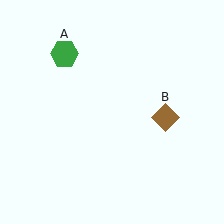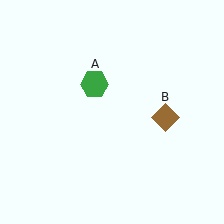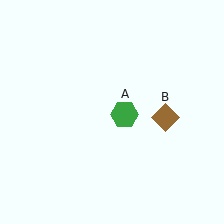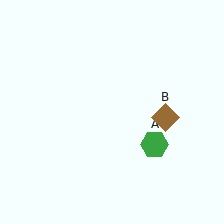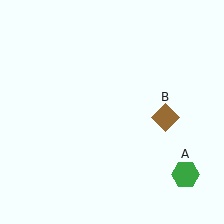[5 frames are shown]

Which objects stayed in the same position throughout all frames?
Brown diamond (object B) remained stationary.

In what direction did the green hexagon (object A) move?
The green hexagon (object A) moved down and to the right.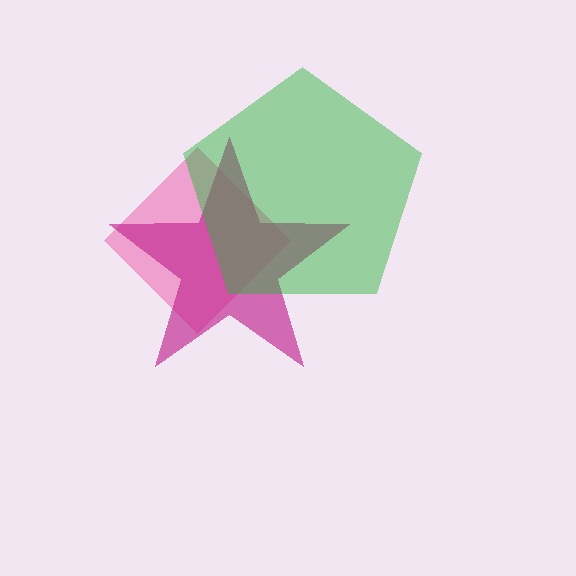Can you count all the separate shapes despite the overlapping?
Yes, there are 3 separate shapes.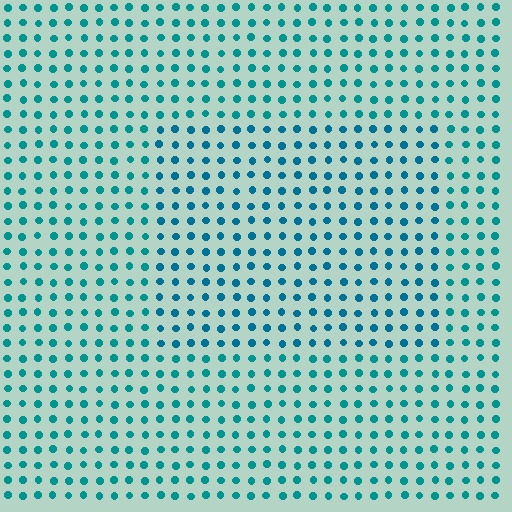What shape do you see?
I see a rectangle.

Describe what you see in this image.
The image is filled with small teal elements in a uniform arrangement. A rectangle-shaped region is visible where the elements are tinted to a slightly different hue, forming a subtle color boundary.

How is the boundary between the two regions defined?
The boundary is defined purely by a slight shift in hue (about 16 degrees). Spacing, size, and orientation are identical on both sides.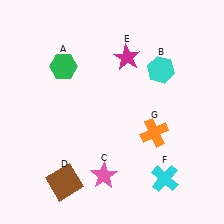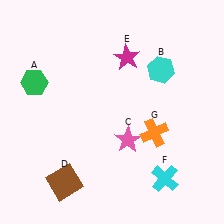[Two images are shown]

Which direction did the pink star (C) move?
The pink star (C) moved up.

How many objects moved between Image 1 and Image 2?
2 objects moved between the two images.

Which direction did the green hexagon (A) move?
The green hexagon (A) moved left.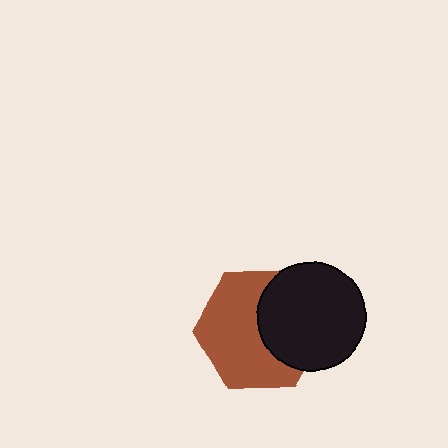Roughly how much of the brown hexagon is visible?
About half of it is visible (roughly 61%).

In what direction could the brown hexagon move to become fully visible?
The brown hexagon could move left. That would shift it out from behind the black circle entirely.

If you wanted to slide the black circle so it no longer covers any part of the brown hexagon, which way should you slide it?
Slide it right — that is the most direct way to separate the two shapes.